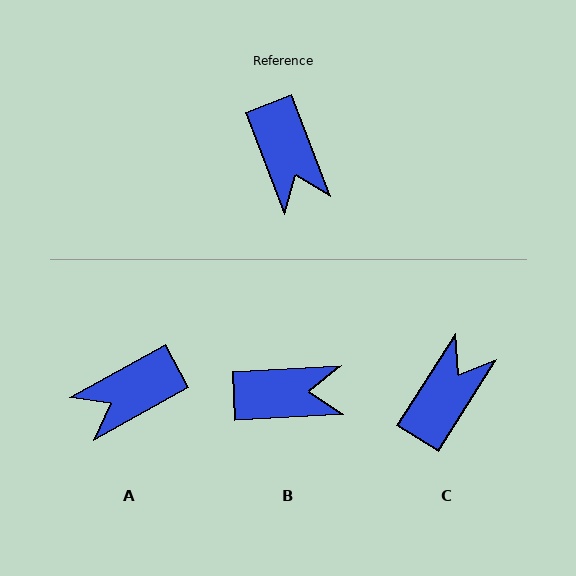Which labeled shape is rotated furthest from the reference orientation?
C, about 127 degrees away.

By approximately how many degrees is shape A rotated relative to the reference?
Approximately 82 degrees clockwise.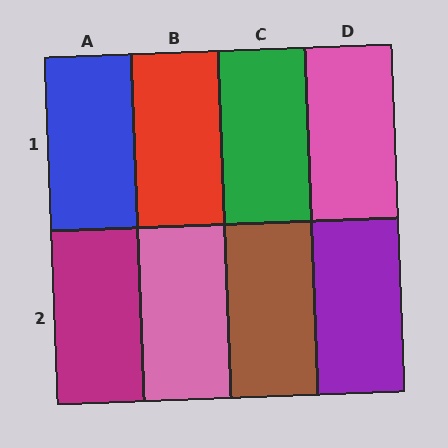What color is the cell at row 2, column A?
Magenta.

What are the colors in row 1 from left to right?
Blue, red, green, pink.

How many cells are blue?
1 cell is blue.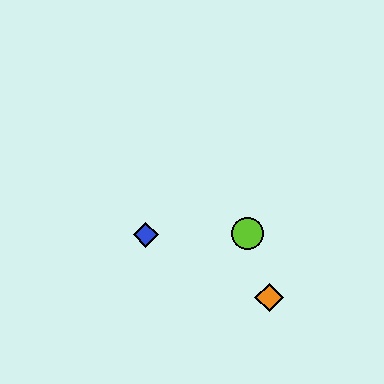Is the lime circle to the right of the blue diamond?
Yes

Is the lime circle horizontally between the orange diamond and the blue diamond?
Yes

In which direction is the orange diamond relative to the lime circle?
The orange diamond is below the lime circle.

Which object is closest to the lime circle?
The orange diamond is closest to the lime circle.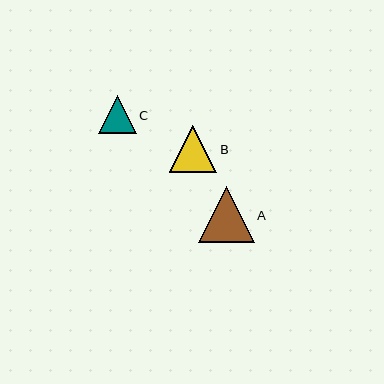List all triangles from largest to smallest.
From largest to smallest: A, B, C.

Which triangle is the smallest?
Triangle C is the smallest with a size of approximately 38 pixels.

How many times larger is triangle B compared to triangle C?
Triangle B is approximately 1.3 times the size of triangle C.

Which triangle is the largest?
Triangle A is the largest with a size of approximately 56 pixels.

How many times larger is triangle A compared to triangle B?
Triangle A is approximately 1.2 times the size of triangle B.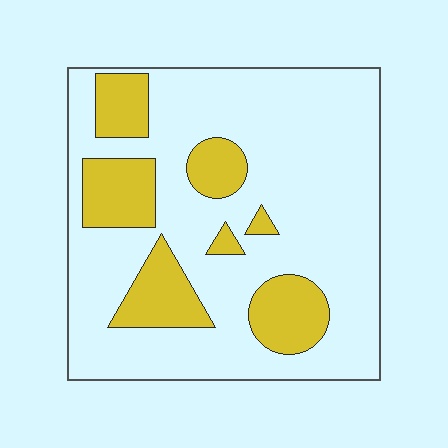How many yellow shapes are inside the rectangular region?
7.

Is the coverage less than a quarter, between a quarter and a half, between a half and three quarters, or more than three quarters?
Less than a quarter.